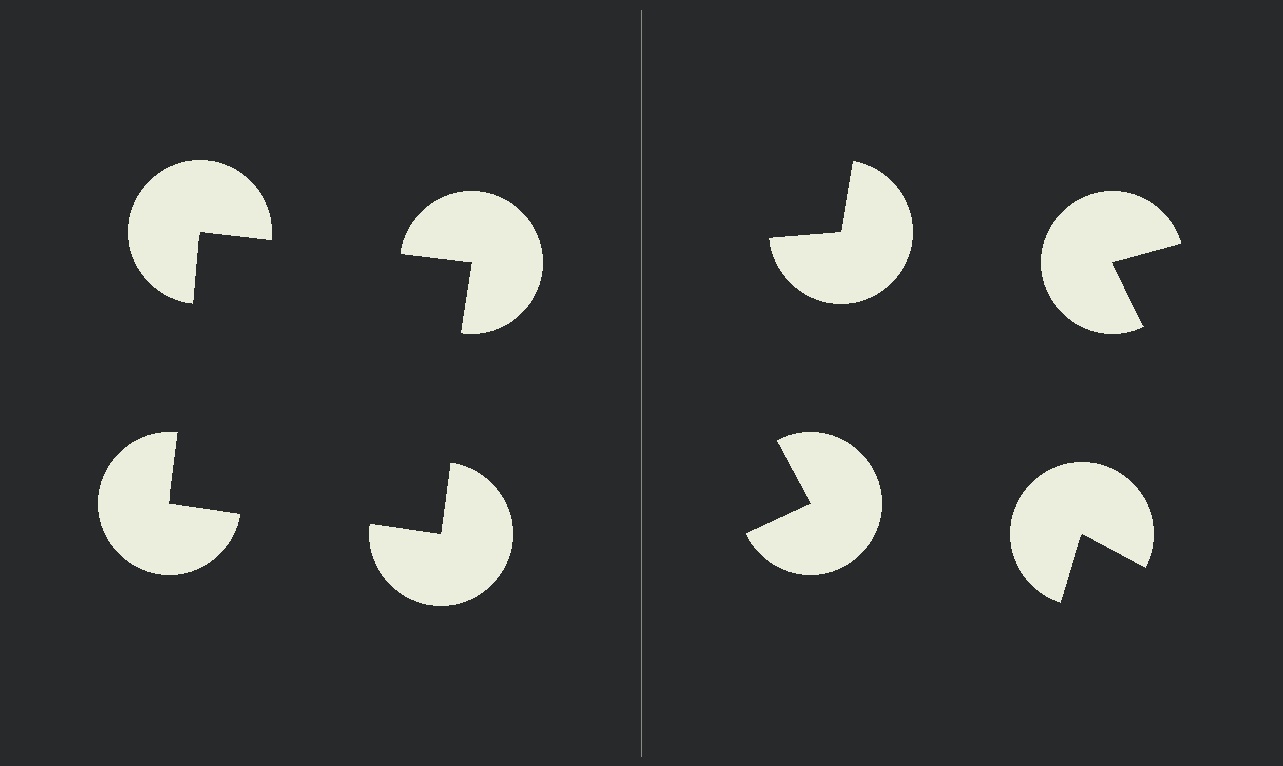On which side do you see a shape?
An illusory square appears on the left side. On the right side the wedge cuts are rotated, so no coherent shape forms.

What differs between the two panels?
The pac-man discs are positioned identically on both sides; only the wedge orientations differ. On the left they align to a square; on the right they are misaligned.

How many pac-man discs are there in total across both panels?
8 — 4 on each side.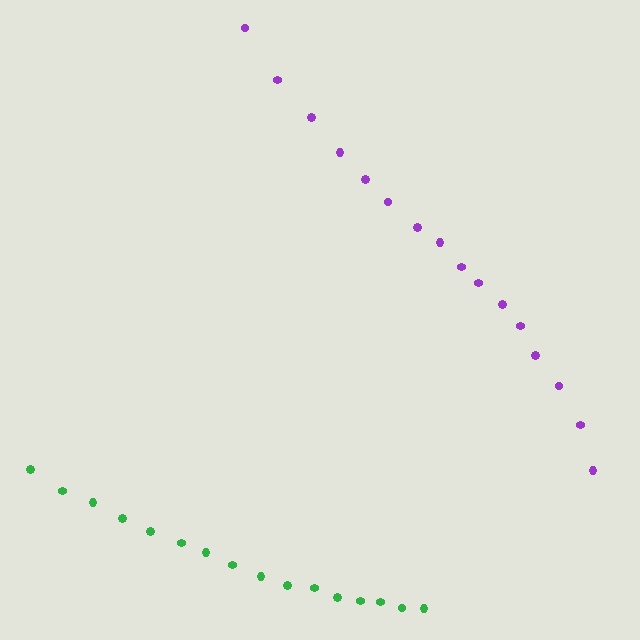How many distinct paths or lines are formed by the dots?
There are 2 distinct paths.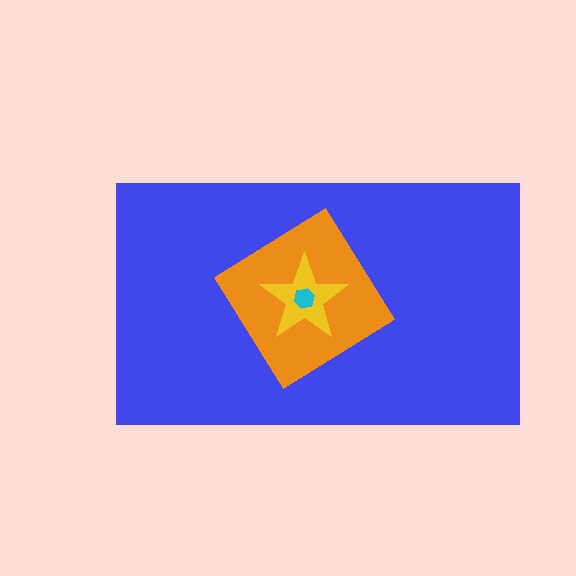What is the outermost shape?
The blue rectangle.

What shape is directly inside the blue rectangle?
The orange diamond.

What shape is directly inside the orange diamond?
The yellow star.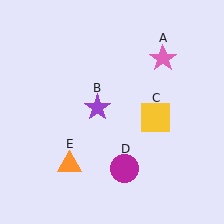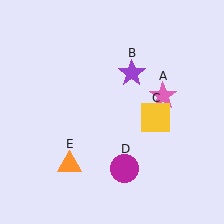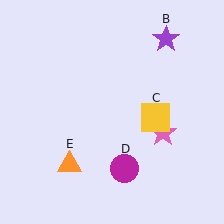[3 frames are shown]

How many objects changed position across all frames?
2 objects changed position: pink star (object A), purple star (object B).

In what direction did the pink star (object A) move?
The pink star (object A) moved down.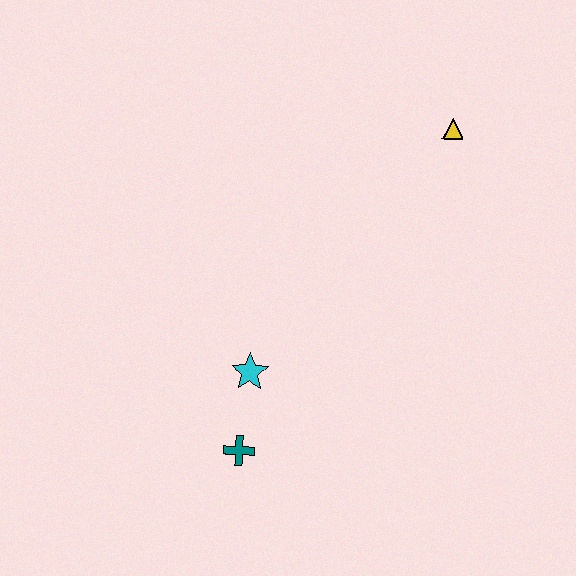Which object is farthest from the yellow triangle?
The teal cross is farthest from the yellow triangle.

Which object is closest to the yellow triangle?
The cyan star is closest to the yellow triangle.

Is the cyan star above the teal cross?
Yes